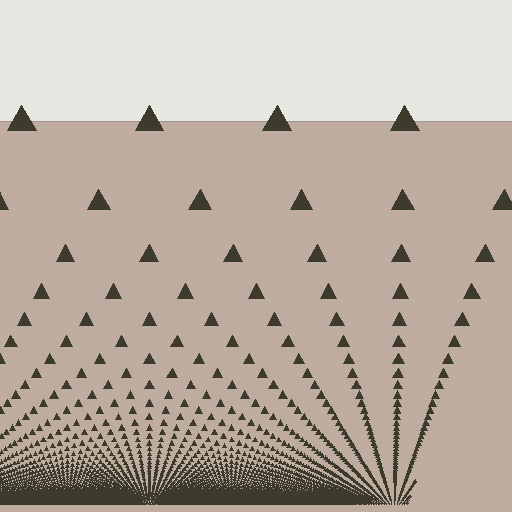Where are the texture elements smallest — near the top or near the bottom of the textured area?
Near the bottom.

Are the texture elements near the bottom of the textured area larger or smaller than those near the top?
Smaller. The gradient is inverted — elements near the bottom are smaller and denser.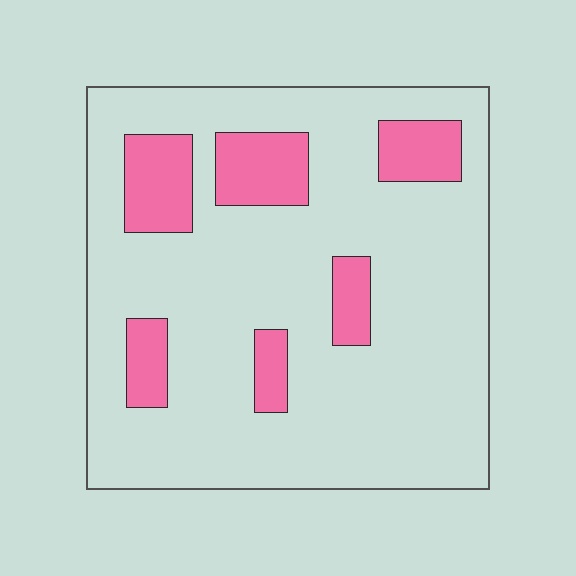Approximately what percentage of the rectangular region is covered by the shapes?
Approximately 20%.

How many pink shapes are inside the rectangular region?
6.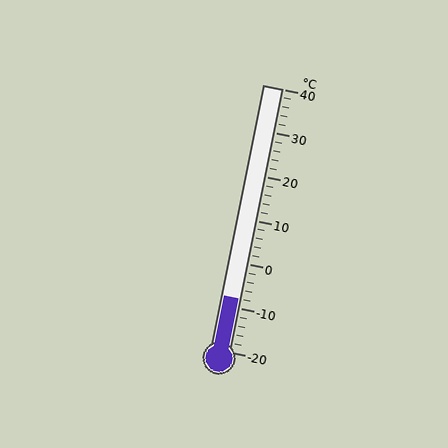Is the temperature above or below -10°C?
The temperature is above -10°C.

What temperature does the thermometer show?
The thermometer shows approximately -8°C.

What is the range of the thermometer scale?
The thermometer scale ranges from -20°C to 40°C.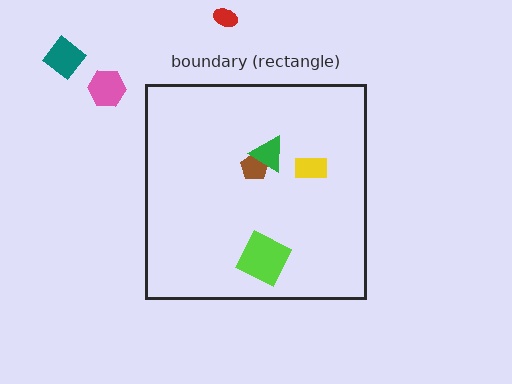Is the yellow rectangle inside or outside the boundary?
Inside.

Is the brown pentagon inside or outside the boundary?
Inside.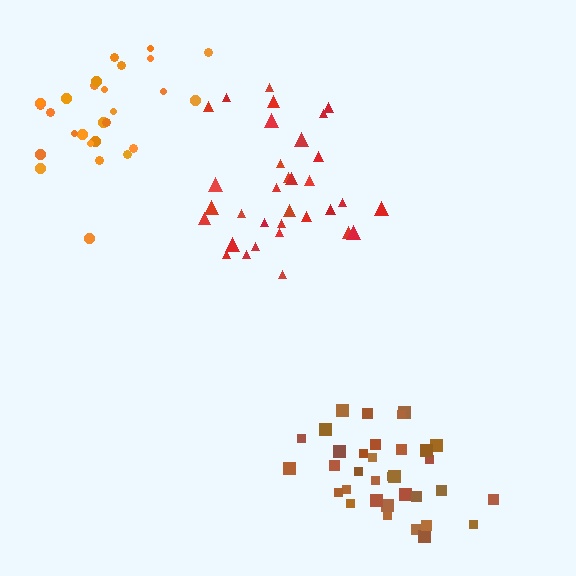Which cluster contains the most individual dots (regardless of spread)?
Brown (34).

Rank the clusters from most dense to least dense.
brown, red, orange.